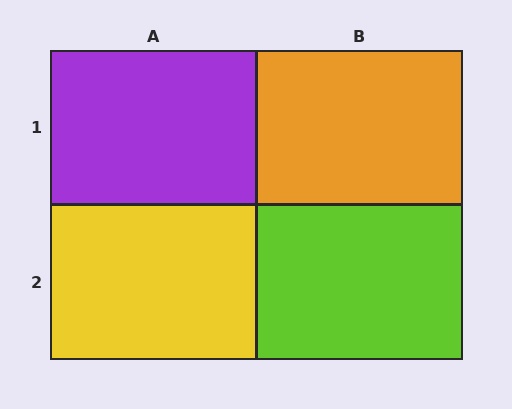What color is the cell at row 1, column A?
Purple.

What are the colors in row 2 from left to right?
Yellow, lime.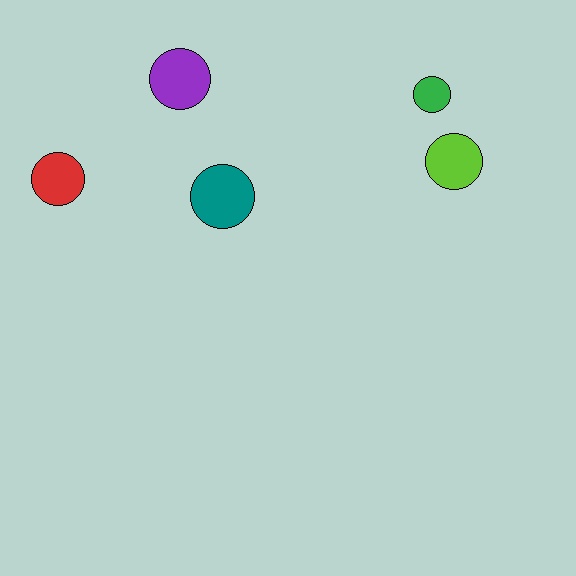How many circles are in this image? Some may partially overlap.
There are 5 circles.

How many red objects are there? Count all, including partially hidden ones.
There is 1 red object.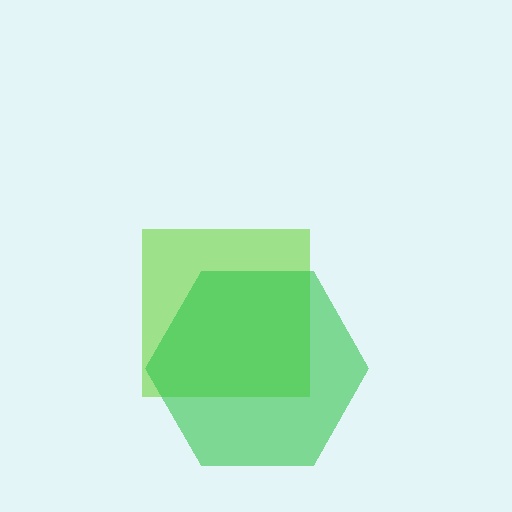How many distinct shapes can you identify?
There are 2 distinct shapes: a lime square, a green hexagon.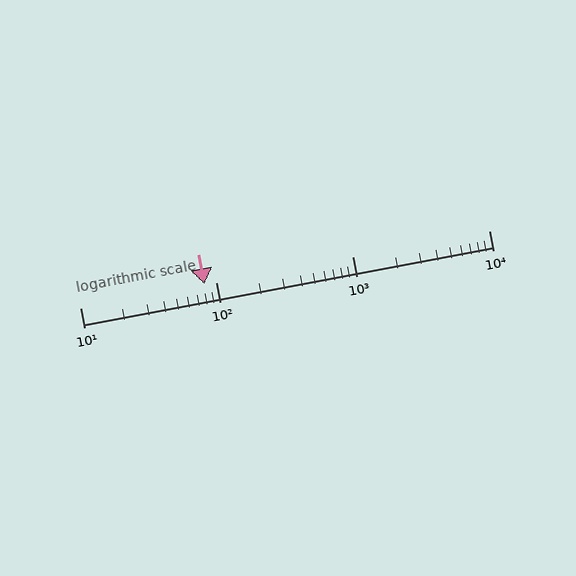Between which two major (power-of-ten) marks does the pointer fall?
The pointer is between 10 and 100.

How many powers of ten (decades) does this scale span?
The scale spans 3 decades, from 10 to 10000.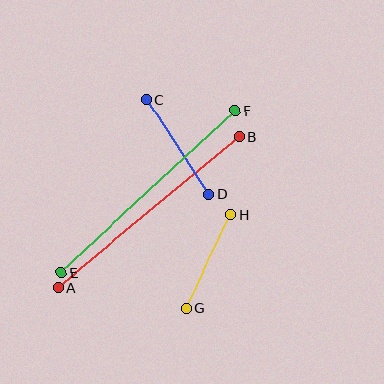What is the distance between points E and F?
The distance is approximately 238 pixels.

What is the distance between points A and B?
The distance is approximately 236 pixels.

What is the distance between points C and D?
The distance is approximately 113 pixels.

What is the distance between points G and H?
The distance is approximately 104 pixels.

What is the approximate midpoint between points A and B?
The midpoint is at approximately (148, 212) pixels.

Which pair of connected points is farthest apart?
Points E and F are farthest apart.